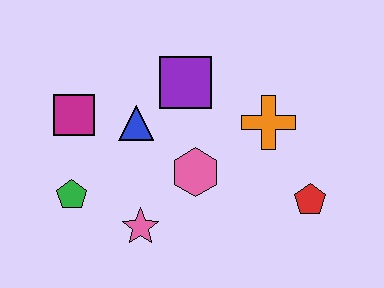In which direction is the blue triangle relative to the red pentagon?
The blue triangle is to the left of the red pentagon.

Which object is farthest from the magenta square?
The red pentagon is farthest from the magenta square.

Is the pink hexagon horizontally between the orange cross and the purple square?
Yes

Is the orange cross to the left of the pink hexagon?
No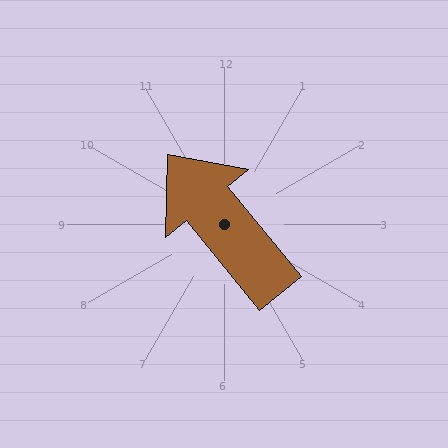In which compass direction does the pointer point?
Northwest.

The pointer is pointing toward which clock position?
Roughly 11 o'clock.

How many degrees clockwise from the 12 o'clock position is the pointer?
Approximately 321 degrees.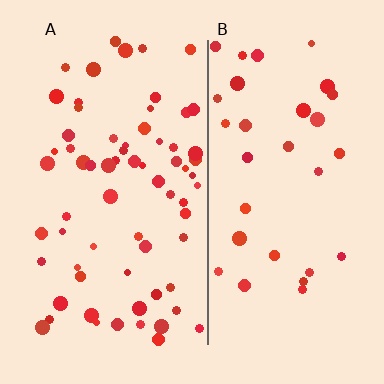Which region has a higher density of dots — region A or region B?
A (the left).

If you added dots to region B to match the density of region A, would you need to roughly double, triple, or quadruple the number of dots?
Approximately double.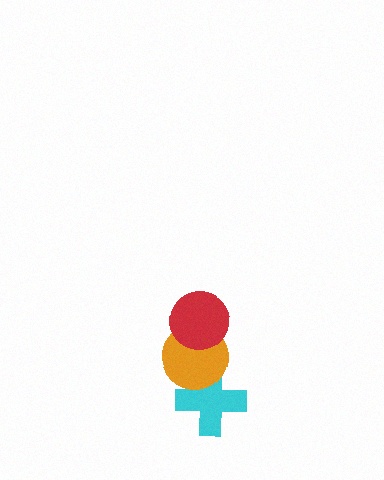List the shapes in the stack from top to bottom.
From top to bottom: the red circle, the orange circle, the cyan cross.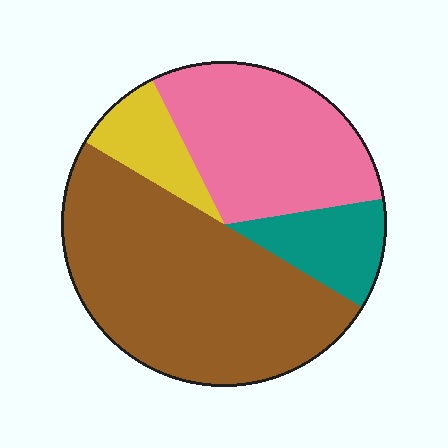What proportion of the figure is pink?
Pink covers 30% of the figure.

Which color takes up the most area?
Brown, at roughly 50%.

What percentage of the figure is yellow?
Yellow covers around 10% of the figure.